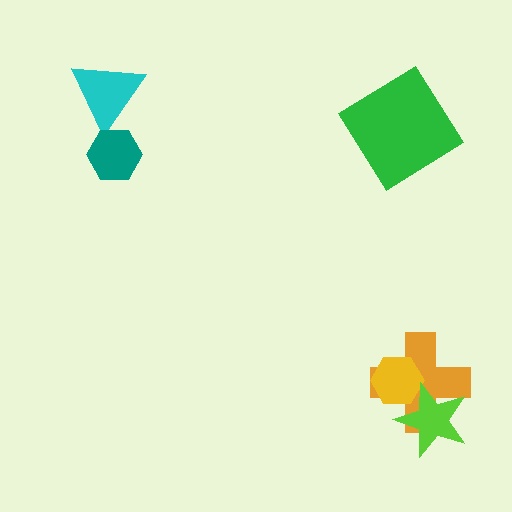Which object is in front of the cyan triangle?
The teal hexagon is in front of the cyan triangle.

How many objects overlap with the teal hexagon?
1 object overlaps with the teal hexagon.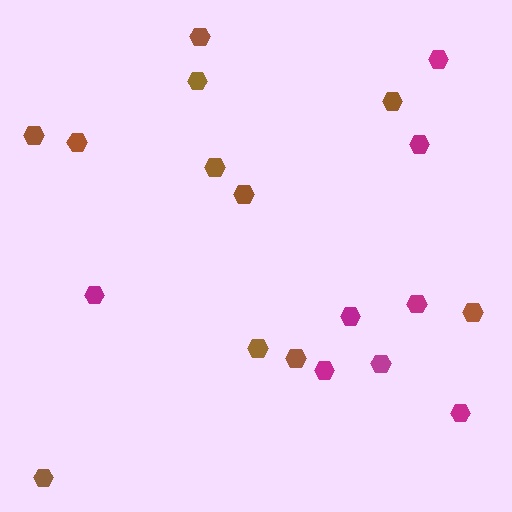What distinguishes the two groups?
There are 2 groups: one group of magenta hexagons (8) and one group of brown hexagons (11).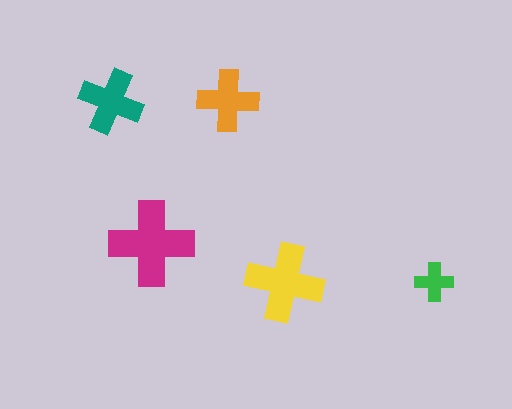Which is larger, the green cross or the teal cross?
The teal one.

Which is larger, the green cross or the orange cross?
The orange one.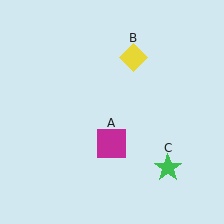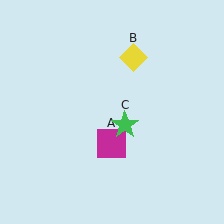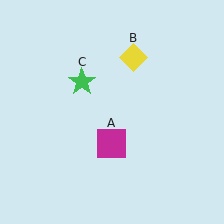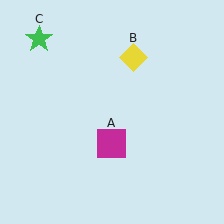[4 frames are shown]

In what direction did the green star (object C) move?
The green star (object C) moved up and to the left.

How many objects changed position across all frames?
1 object changed position: green star (object C).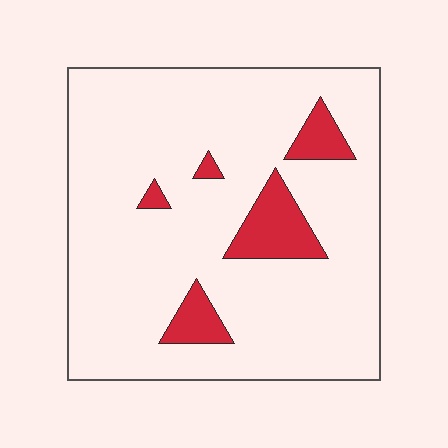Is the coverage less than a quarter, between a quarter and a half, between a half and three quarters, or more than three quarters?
Less than a quarter.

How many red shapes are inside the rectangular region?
5.